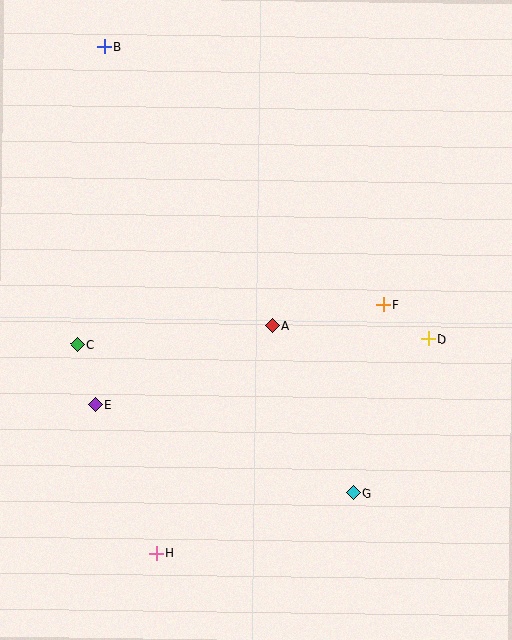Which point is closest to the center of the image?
Point A at (272, 326) is closest to the center.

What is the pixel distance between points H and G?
The distance between H and G is 206 pixels.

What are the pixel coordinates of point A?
Point A is at (272, 326).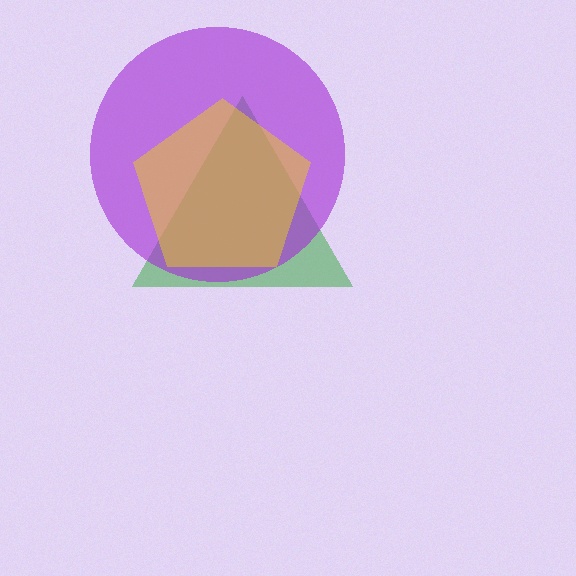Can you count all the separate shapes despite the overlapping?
Yes, there are 3 separate shapes.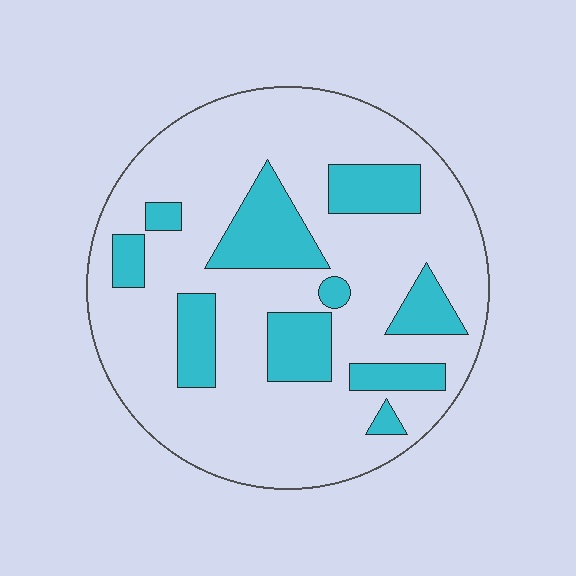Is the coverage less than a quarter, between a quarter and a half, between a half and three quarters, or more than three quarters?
Less than a quarter.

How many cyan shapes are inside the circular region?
10.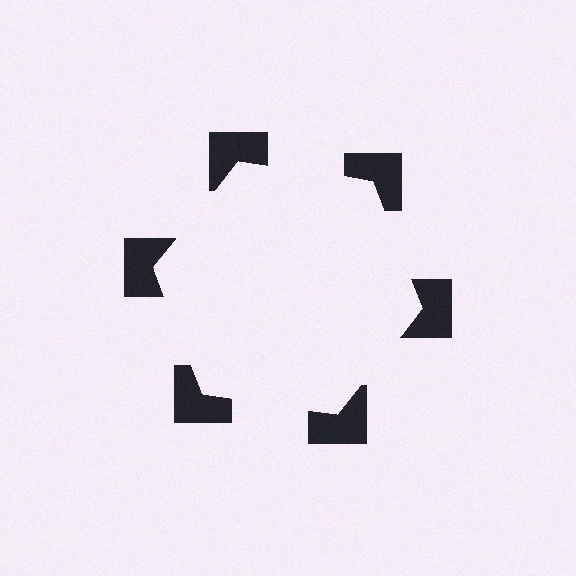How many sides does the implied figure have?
6 sides.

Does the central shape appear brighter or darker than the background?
It typically appears slightly brighter than the background, even though no actual brightness change is drawn.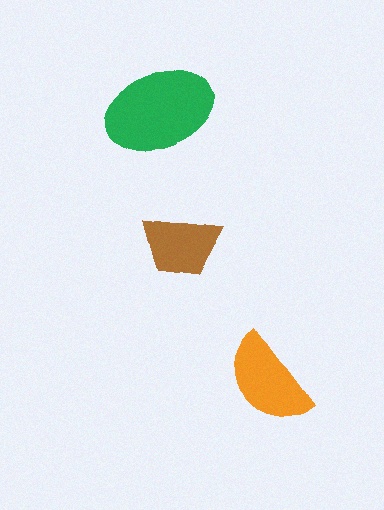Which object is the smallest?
The brown trapezoid.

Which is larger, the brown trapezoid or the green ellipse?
The green ellipse.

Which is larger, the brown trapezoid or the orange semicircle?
The orange semicircle.